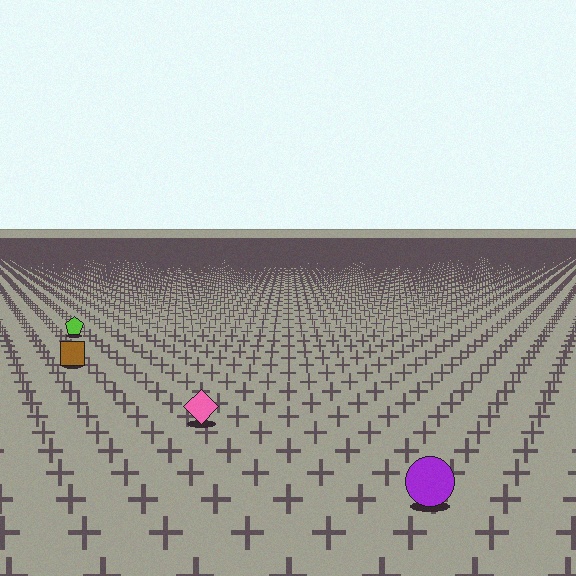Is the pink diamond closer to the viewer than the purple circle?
No. The purple circle is closer — you can tell from the texture gradient: the ground texture is coarser near it.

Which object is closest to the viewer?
The purple circle is closest. The texture marks near it are larger and more spread out.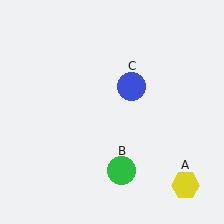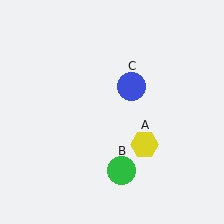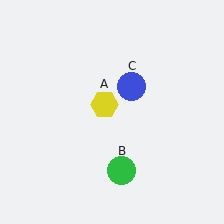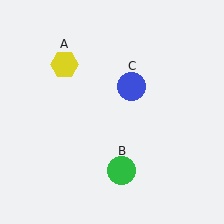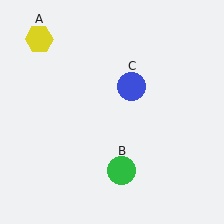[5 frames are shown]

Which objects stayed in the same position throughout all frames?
Green circle (object B) and blue circle (object C) remained stationary.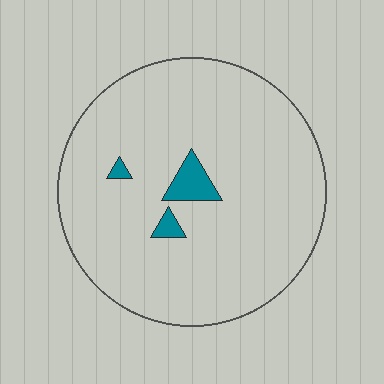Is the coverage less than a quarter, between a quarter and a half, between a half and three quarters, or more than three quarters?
Less than a quarter.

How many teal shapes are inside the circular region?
3.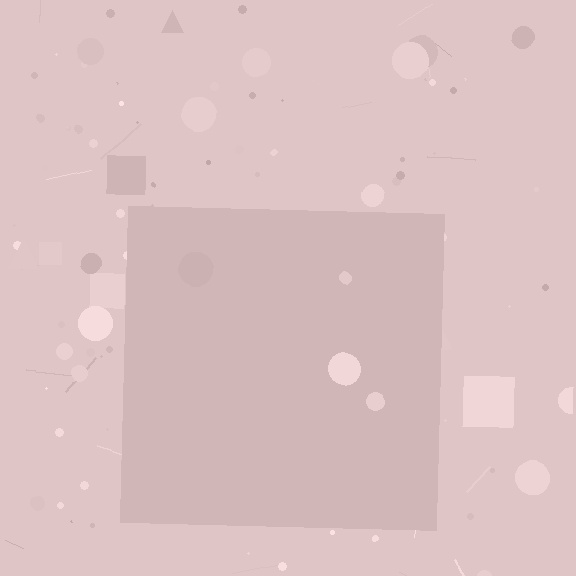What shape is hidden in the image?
A square is hidden in the image.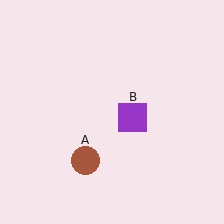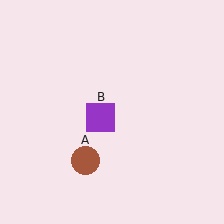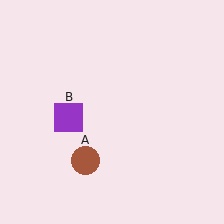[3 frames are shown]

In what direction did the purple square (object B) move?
The purple square (object B) moved left.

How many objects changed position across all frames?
1 object changed position: purple square (object B).